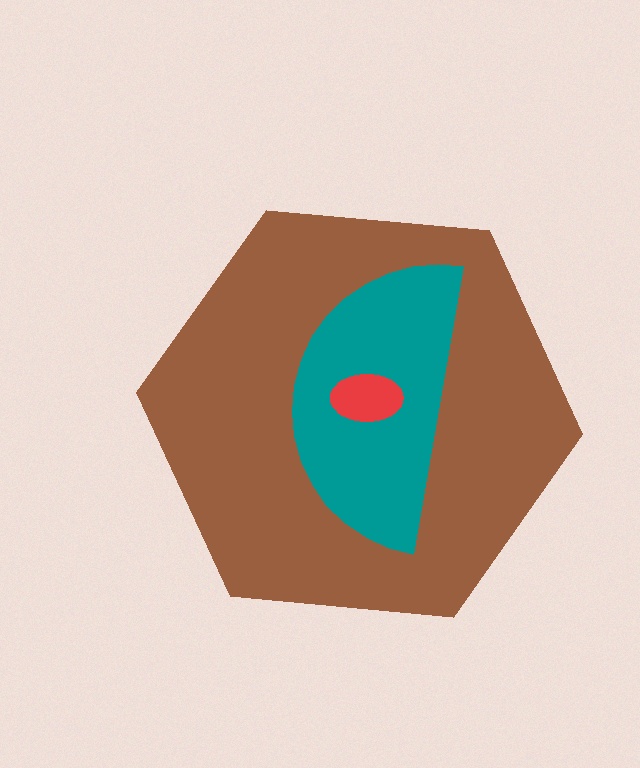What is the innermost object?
The red ellipse.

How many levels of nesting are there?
3.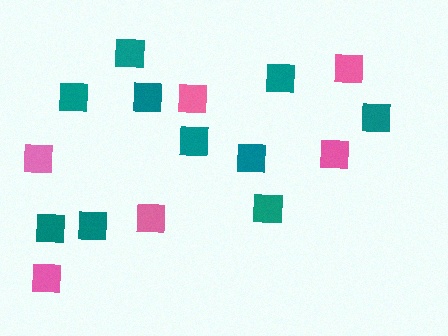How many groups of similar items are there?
There are 2 groups: one group of teal squares (10) and one group of pink squares (6).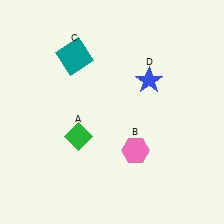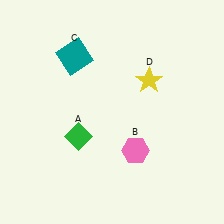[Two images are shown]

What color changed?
The star (D) changed from blue in Image 1 to yellow in Image 2.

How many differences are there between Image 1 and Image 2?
There is 1 difference between the two images.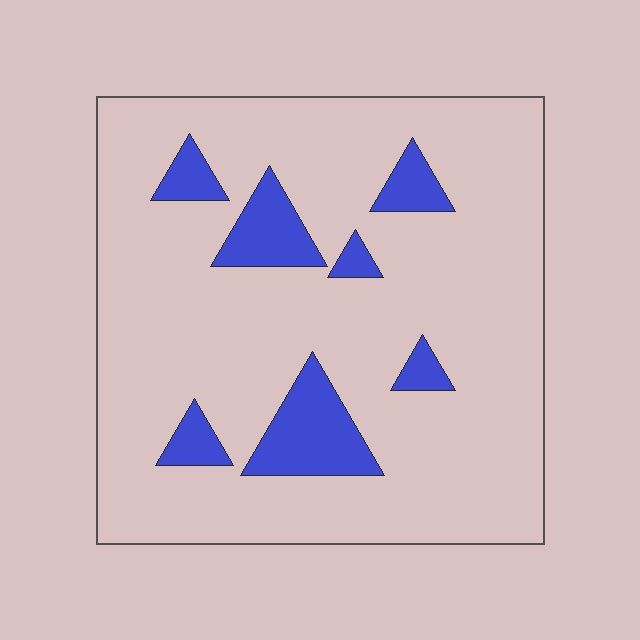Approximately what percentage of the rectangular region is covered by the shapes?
Approximately 15%.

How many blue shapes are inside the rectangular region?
7.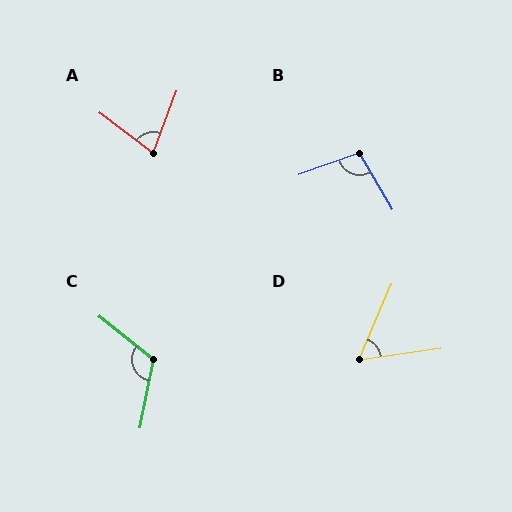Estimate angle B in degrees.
Approximately 101 degrees.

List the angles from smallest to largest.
D (59°), A (73°), B (101°), C (118°).